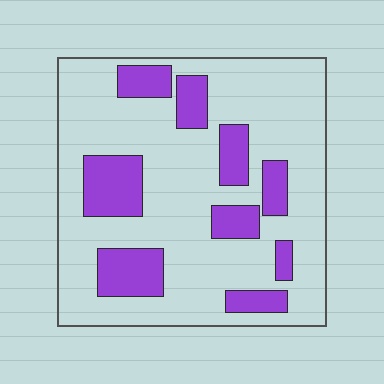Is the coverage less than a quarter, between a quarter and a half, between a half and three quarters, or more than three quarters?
Less than a quarter.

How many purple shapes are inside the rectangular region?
9.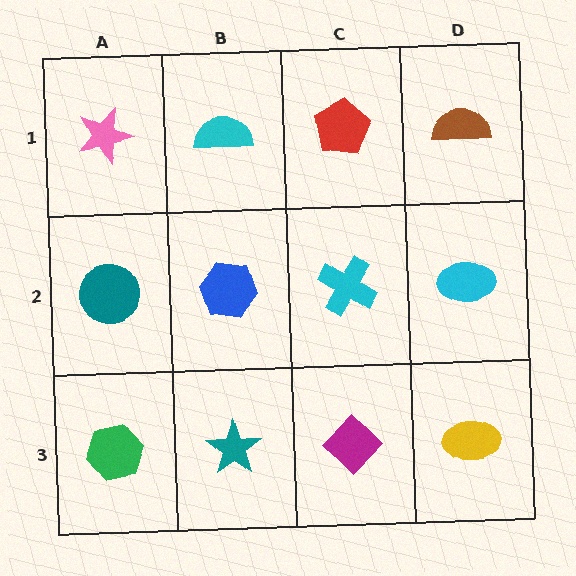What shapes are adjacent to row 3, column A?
A teal circle (row 2, column A), a teal star (row 3, column B).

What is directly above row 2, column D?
A brown semicircle.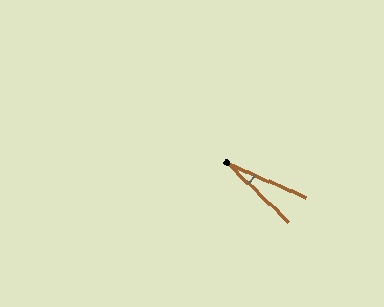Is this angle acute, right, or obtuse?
It is acute.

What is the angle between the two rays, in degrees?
Approximately 20 degrees.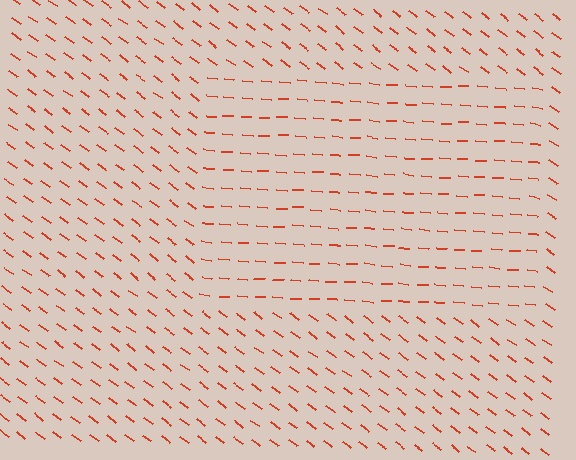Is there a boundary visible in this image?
Yes, there is a texture boundary formed by a change in line orientation.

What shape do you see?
I see a rectangle.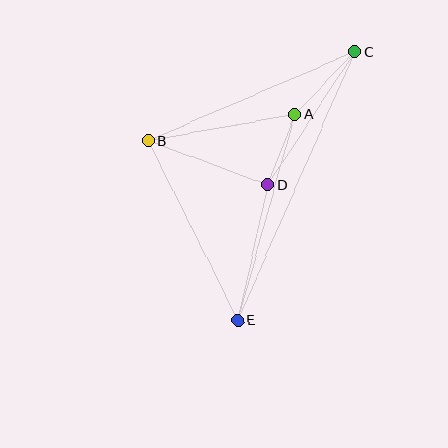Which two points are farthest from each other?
Points C and E are farthest from each other.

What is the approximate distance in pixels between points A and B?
The distance between A and B is approximately 150 pixels.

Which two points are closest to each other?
Points A and D are closest to each other.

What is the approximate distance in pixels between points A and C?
The distance between A and C is approximately 87 pixels.